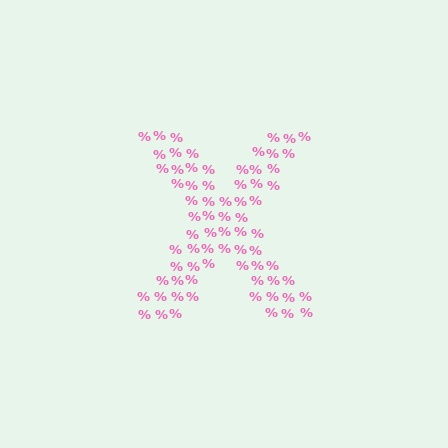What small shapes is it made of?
It is made of small percent signs.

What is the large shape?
The large shape is the letter X.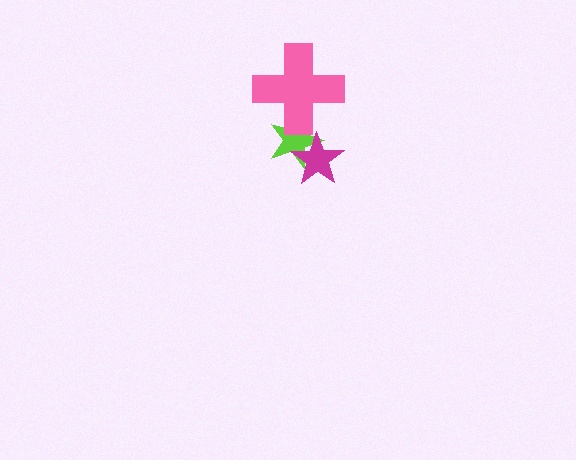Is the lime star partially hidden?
Yes, it is partially covered by another shape.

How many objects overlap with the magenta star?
1 object overlaps with the magenta star.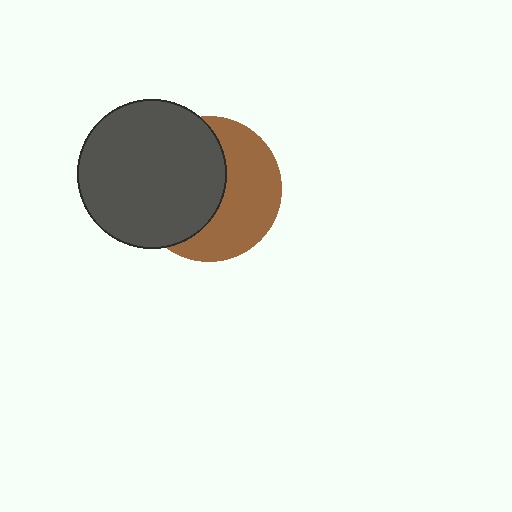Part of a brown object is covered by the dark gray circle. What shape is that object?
It is a circle.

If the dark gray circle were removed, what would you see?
You would see the complete brown circle.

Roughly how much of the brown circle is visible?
About half of it is visible (roughly 48%).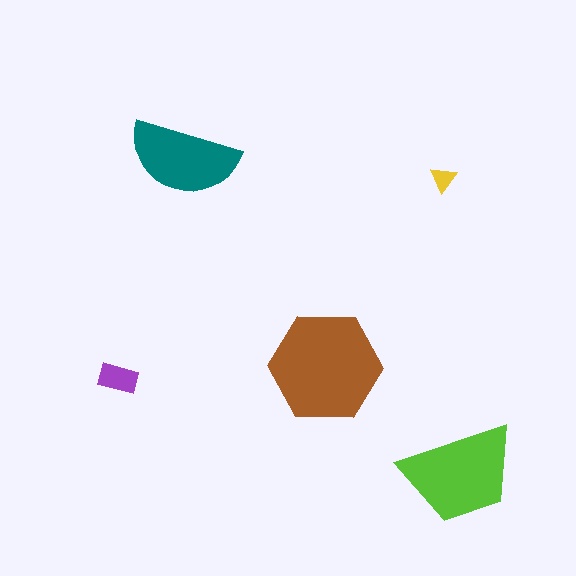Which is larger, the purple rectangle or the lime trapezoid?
The lime trapezoid.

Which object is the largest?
The brown hexagon.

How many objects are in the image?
There are 5 objects in the image.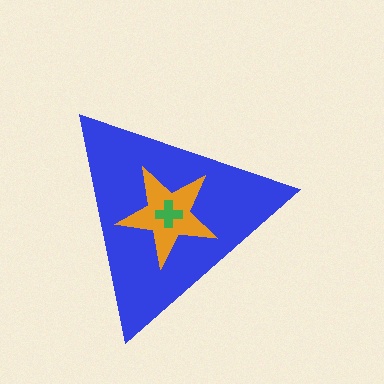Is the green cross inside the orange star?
Yes.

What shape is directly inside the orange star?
The green cross.